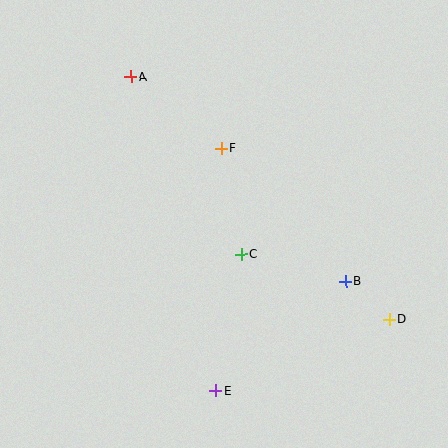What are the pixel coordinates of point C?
Point C is at (241, 254).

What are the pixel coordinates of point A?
Point A is at (131, 77).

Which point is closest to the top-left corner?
Point A is closest to the top-left corner.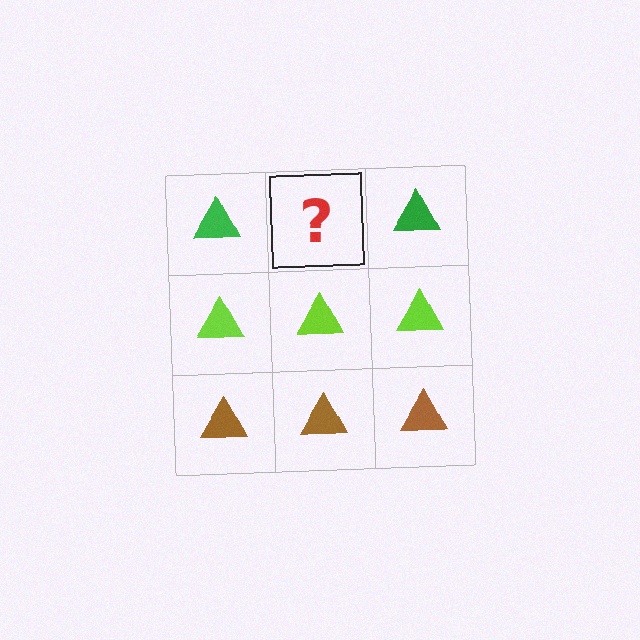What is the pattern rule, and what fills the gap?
The rule is that each row has a consistent color. The gap should be filled with a green triangle.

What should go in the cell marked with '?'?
The missing cell should contain a green triangle.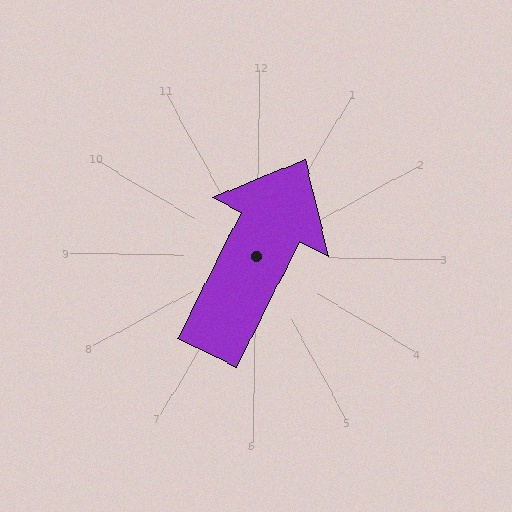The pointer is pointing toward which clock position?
Roughly 1 o'clock.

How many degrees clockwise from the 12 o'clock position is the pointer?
Approximately 26 degrees.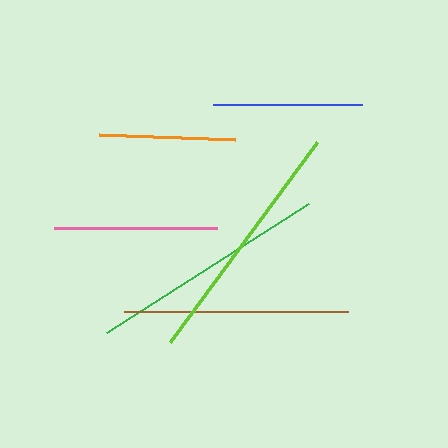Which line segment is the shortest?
The orange line is the shortest at approximately 136 pixels.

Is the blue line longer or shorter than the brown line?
The brown line is longer than the blue line.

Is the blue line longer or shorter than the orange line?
The blue line is longer than the orange line.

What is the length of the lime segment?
The lime segment is approximately 248 pixels long.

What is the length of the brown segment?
The brown segment is approximately 224 pixels long.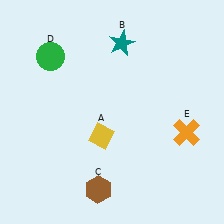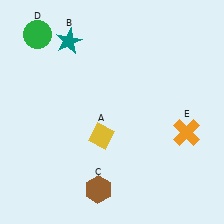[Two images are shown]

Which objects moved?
The objects that moved are: the teal star (B), the green circle (D).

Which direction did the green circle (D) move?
The green circle (D) moved up.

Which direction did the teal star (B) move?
The teal star (B) moved left.